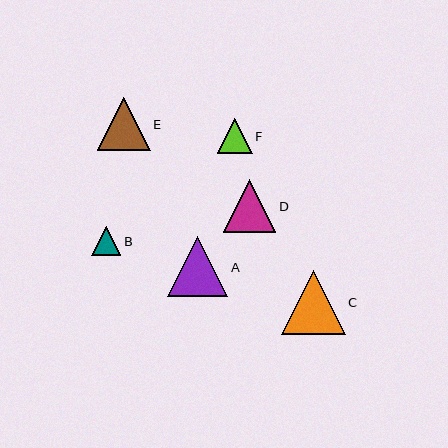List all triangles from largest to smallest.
From largest to smallest: C, A, D, E, F, B.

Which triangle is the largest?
Triangle C is the largest with a size of approximately 63 pixels.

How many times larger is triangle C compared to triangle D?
Triangle C is approximately 1.2 times the size of triangle D.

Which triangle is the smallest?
Triangle B is the smallest with a size of approximately 29 pixels.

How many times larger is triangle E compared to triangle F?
Triangle E is approximately 1.5 times the size of triangle F.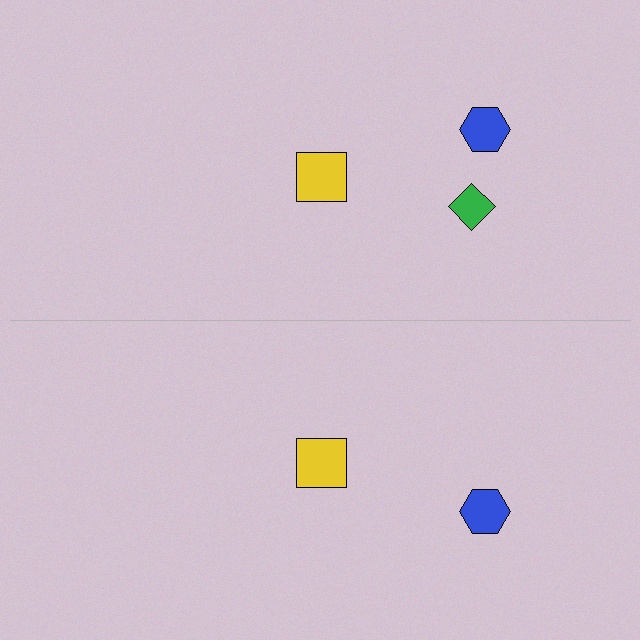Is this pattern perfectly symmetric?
No, the pattern is not perfectly symmetric. A green diamond is missing from the bottom side.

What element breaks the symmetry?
A green diamond is missing from the bottom side.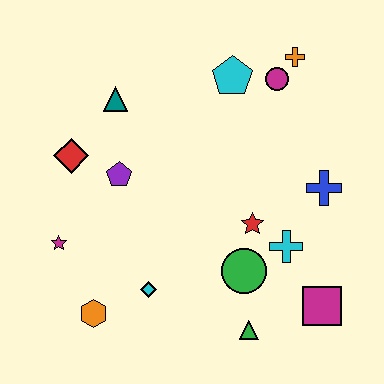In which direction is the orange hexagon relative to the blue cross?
The orange hexagon is to the left of the blue cross.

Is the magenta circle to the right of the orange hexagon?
Yes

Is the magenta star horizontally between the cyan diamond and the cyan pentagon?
No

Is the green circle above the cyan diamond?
Yes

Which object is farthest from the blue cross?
The magenta star is farthest from the blue cross.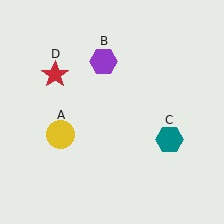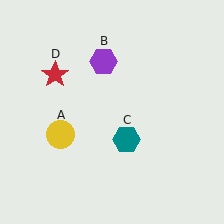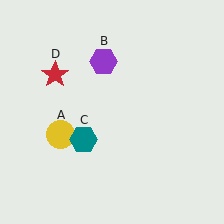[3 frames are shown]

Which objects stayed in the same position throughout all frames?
Yellow circle (object A) and purple hexagon (object B) and red star (object D) remained stationary.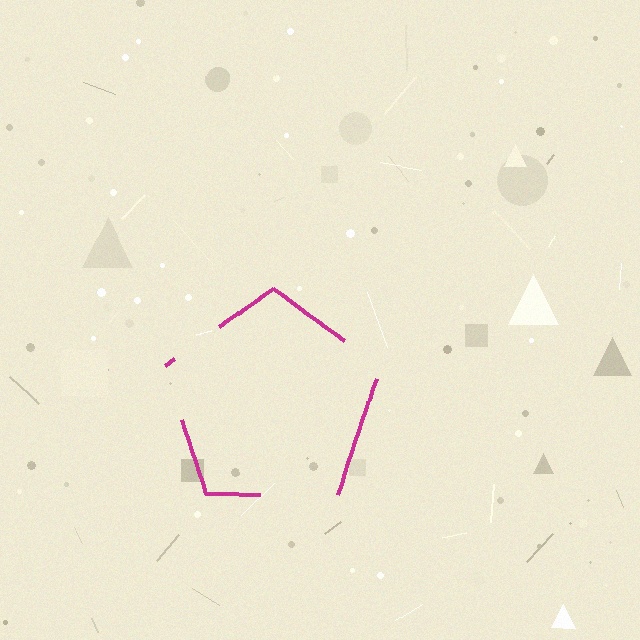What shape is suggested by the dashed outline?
The dashed outline suggests a pentagon.